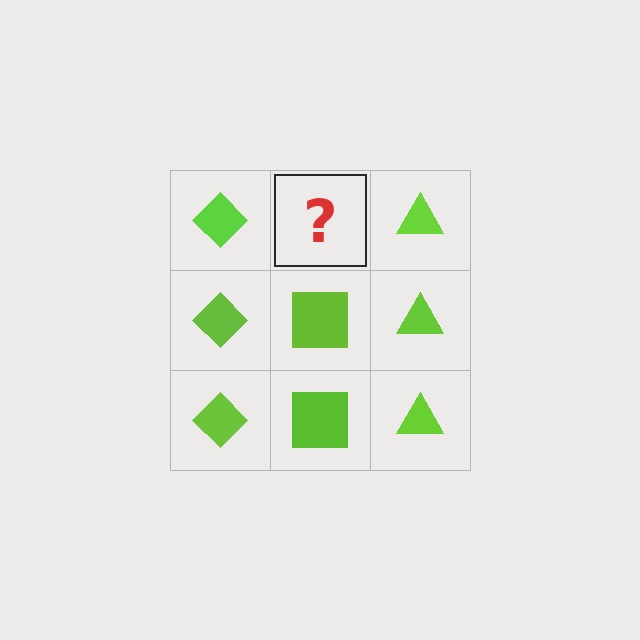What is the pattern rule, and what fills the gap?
The rule is that each column has a consistent shape. The gap should be filled with a lime square.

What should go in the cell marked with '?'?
The missing cell should contain a lime square.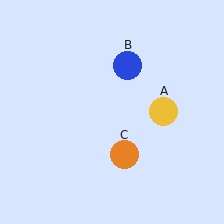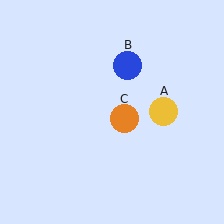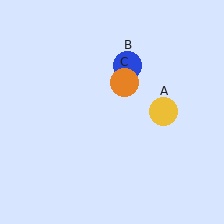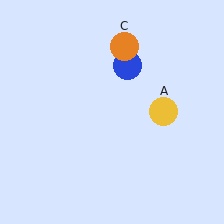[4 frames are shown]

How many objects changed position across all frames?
1 object changed position: orange circle (object C).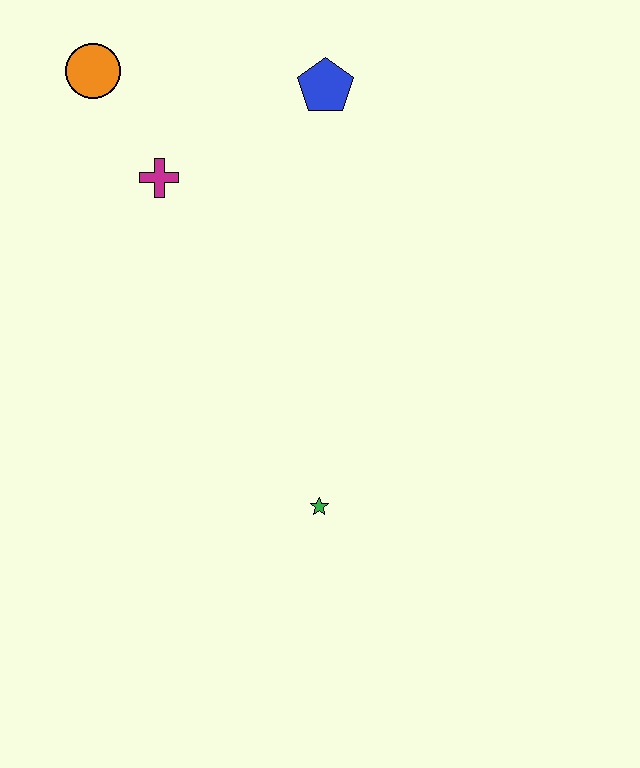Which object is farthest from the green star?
The orange circle is farthest from the green star.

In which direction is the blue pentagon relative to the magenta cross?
The blue pentagon is to the right of the magenta cross.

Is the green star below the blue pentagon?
Yes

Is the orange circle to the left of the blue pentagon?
Yes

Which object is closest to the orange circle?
The magenta cross is closest to the orange circle.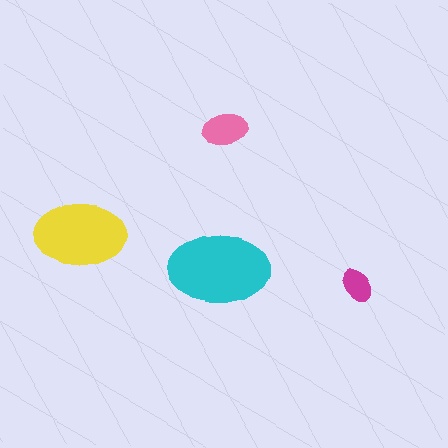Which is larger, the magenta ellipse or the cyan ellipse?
The cyan one.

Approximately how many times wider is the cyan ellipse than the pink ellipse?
About 2 times wider.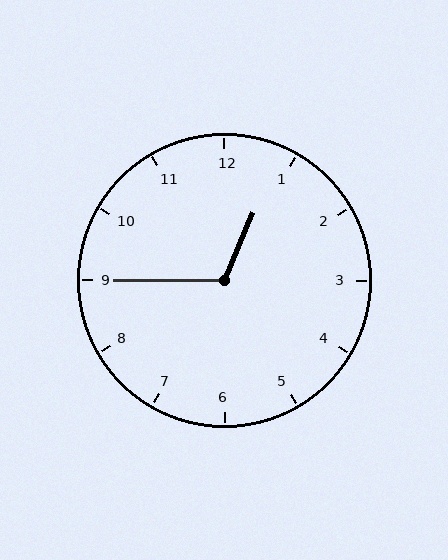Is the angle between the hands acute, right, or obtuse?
It is obtuse.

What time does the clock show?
12:45.